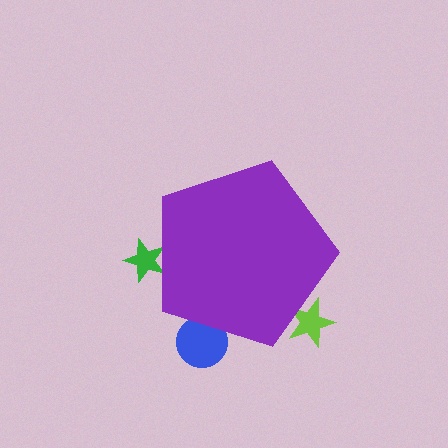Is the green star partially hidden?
Yes, the green star is partially hidden behind the purple pentagon.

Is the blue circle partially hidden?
Yes, the blue circle is partially hidden behind the purple pentagon.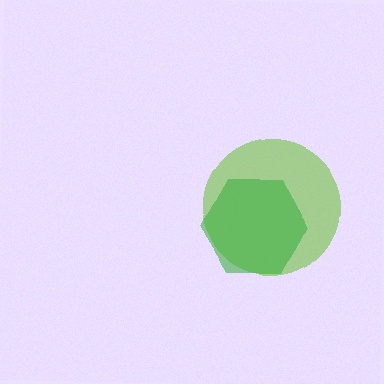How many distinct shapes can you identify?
There are 2 distinct shapes: a lime circle, a green hexagon.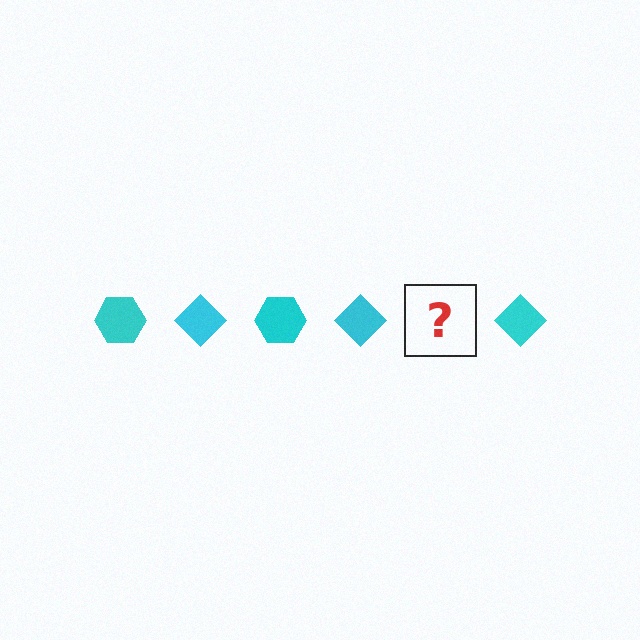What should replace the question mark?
The question mark should be replaced with a cyan hexagon.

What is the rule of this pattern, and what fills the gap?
The rule is that the pattern cycles through hexagon, diamond shapes in cyan. The gap should be filled with a cyan hexagon.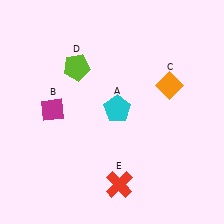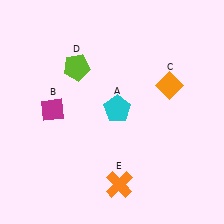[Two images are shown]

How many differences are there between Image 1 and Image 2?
There is 1 difference between the two images.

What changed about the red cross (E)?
In Image 1, E is red. In Image 2, it changed to orange.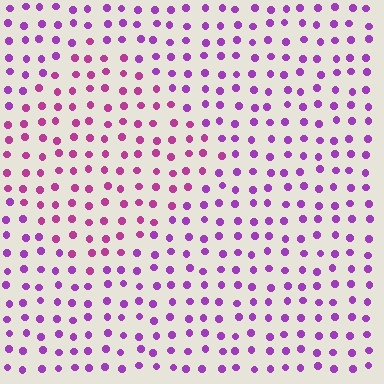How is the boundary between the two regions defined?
The boundary is defined purely by a slight shift in hue (about 28 degrees). Spacing, size, and orientation are identical on both sides.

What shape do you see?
I see a diamond.